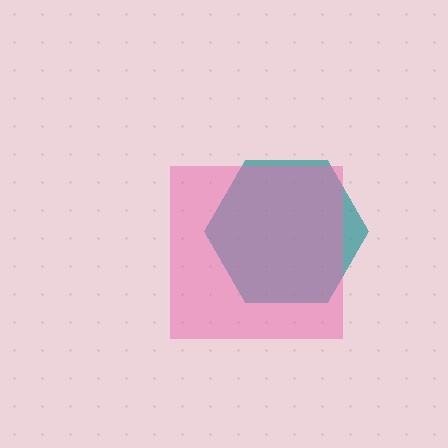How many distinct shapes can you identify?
There are 2 distinct shapes: a teal hexagon, a pink square.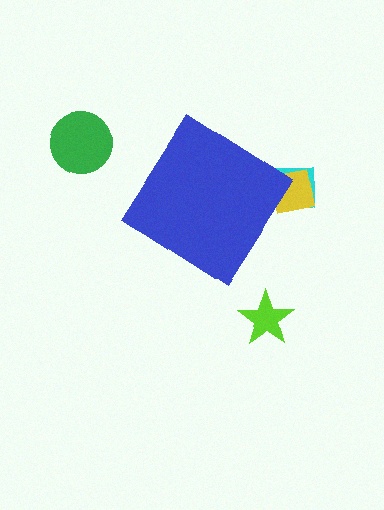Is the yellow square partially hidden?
Yes, the yellow square is partially hidden behind the blue diamond.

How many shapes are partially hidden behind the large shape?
2 shapes are partially hidden.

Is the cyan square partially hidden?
Yes, the cyan square is partially hidden behind the blue diamond.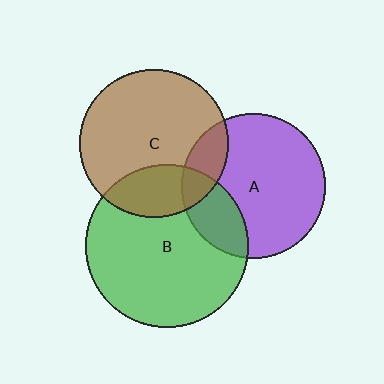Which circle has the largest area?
Circle B (green).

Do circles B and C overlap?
Yes.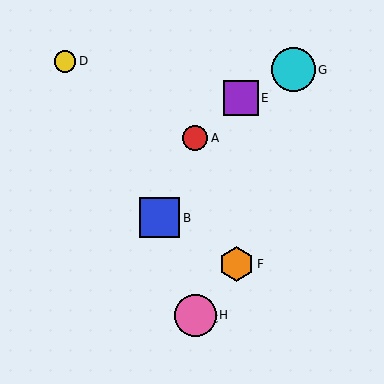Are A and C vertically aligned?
Yes, both are at x≈195.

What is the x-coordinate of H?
Object H is at x≈195.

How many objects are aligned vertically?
3 objects (A, C, H) are aligned vertically.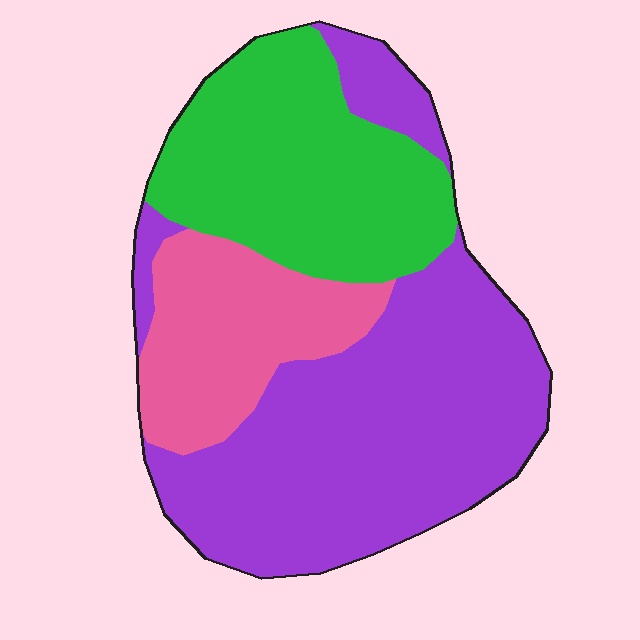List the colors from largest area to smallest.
From largest to smallest: purple, green, pink.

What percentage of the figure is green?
Green covers roughly 30% of the figure.